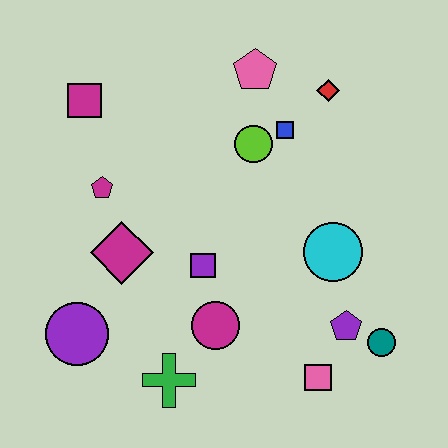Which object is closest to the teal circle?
The purple pentagon is closest to the teal circle.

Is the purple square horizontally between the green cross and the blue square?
Yes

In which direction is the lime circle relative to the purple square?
The lime circle is above the purple square.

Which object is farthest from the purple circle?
The red diamond is farthest from the purple circle.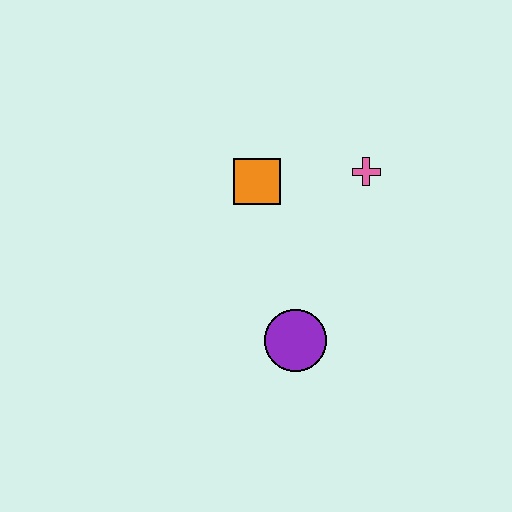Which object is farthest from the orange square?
The purple circle is farthest from the orange square.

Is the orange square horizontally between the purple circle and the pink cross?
No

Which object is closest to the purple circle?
The orange square is closest to the purple circle.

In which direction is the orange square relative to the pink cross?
The orange square is to the left of the pink cross.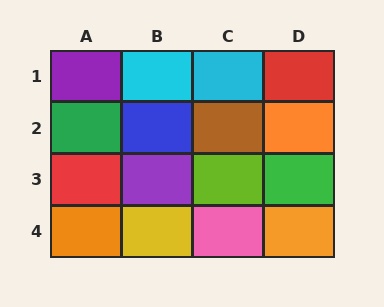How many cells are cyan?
2 cells are cyan.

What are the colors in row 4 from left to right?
Orange, yellow, pink, orange.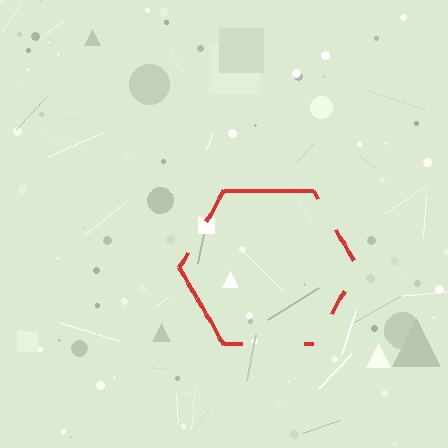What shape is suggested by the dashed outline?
The dashed outline suggests a hexagon.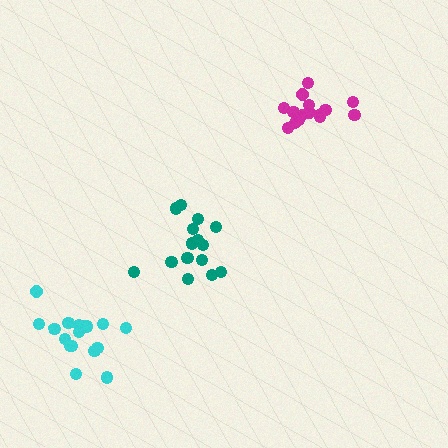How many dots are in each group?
Group 1: 15 dots, Group 2: 15 dots, Group 3: 17 dots (47 total).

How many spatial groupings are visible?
There are 3 spatial groupings.